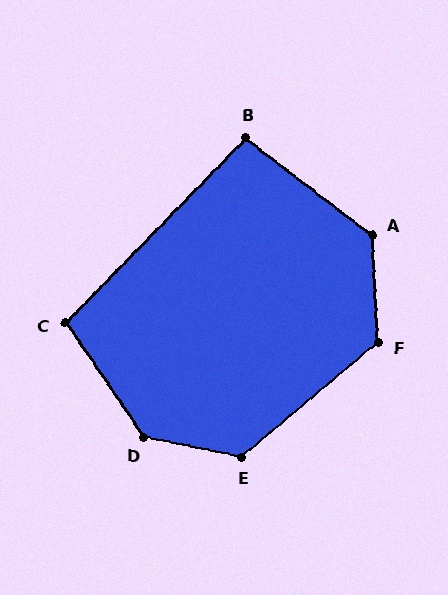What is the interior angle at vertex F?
Approximately 127 degrees (obtuse).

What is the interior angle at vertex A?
Approximately 131 degrees (obtuse).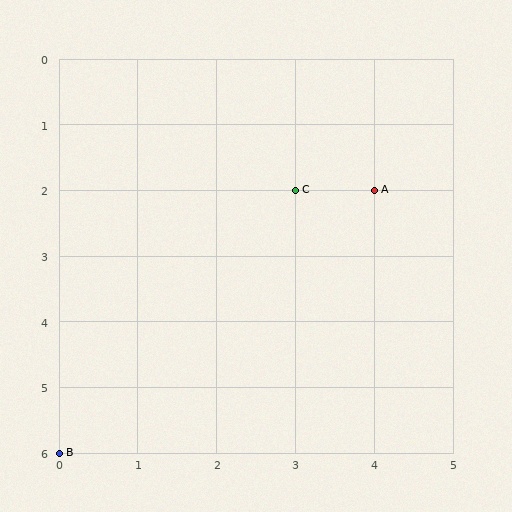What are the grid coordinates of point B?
Point B is at grid coordinates (0, 6).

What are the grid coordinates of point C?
Point C is at grid coordinates (3, 2).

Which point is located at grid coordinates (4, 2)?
Point A is at (4, 2).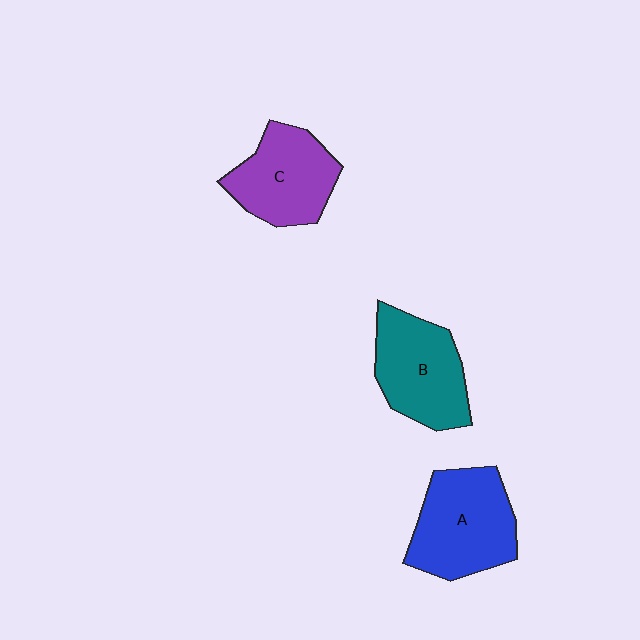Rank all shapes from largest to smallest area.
From largest to smallest: A (blue), B (teal), C (purple).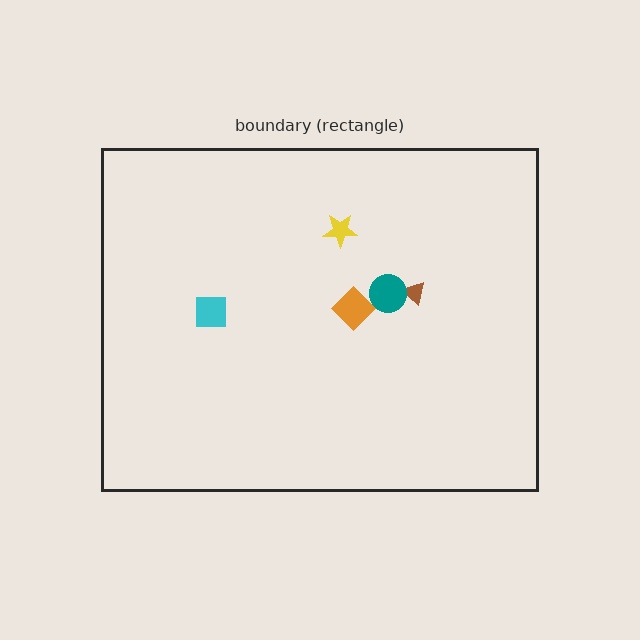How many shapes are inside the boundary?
5 inside, 0 outside.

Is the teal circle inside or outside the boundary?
Inside.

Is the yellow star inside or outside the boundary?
Inside.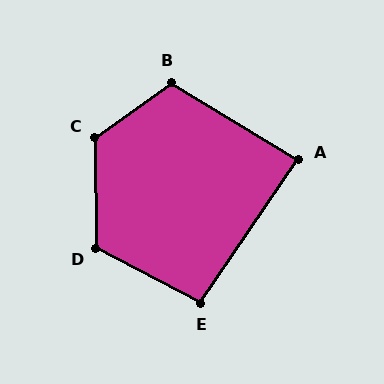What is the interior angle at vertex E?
Approximately 97 degrees (obtuse).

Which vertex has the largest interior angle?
C, at approximately 125 degrees.